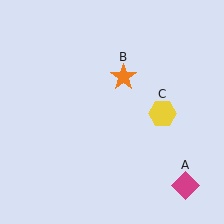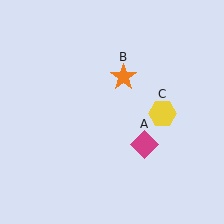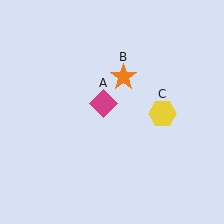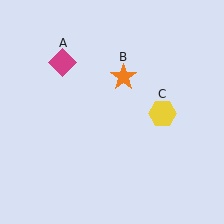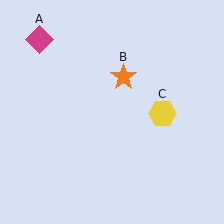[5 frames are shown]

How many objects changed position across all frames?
1 object changed position: magenta diamond (object A).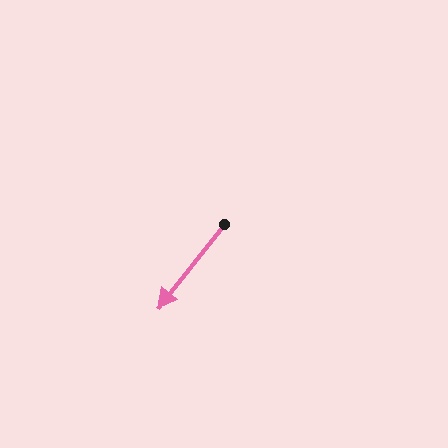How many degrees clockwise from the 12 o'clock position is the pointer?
Approximately 218 degrees.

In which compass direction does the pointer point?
Southwest.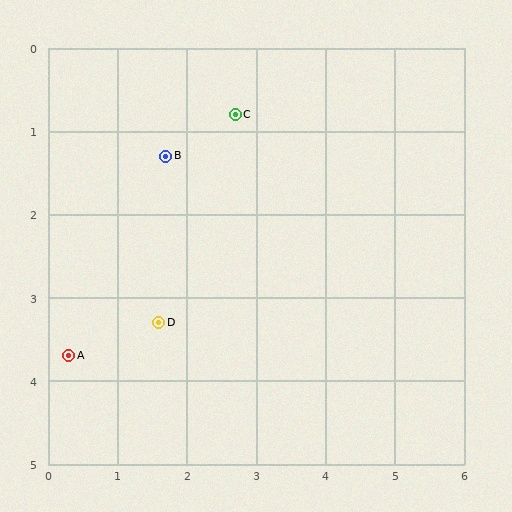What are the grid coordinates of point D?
Point D is at approximately (1.6, 3.3).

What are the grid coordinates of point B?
Point B is at approximately (1.7, 1.3).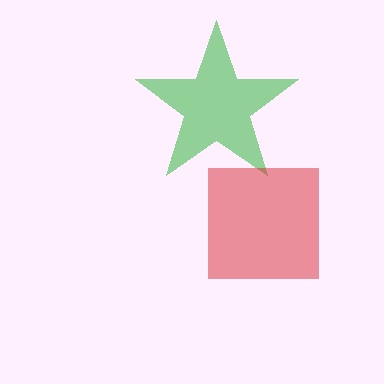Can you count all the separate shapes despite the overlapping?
Yes, there are 2 separate shapes.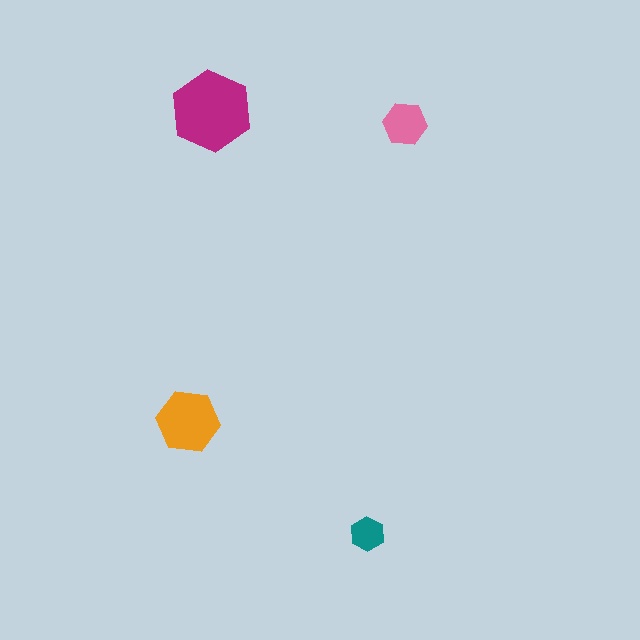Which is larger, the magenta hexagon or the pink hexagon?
The magenta one.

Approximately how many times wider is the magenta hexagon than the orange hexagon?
About 1.5 times wider.